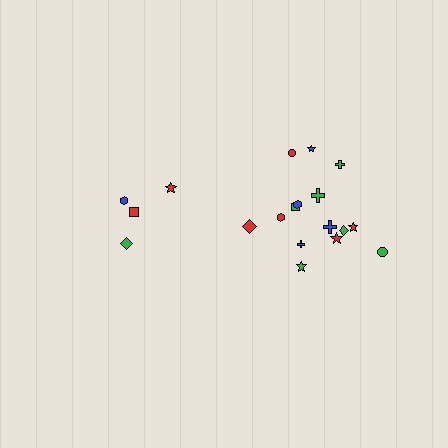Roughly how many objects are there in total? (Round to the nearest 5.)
Roughly 20 objects in total.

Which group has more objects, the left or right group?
The right group.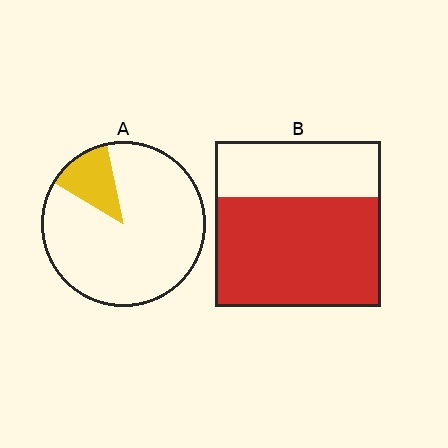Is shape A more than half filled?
No.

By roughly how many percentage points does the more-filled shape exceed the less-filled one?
By roughly 55 percentage points (B over A).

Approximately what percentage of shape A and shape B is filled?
A is approximately 15% and B is approximately 65%.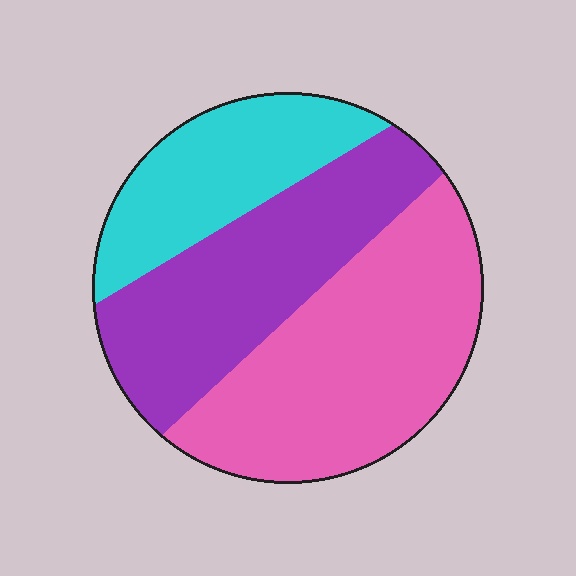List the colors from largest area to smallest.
From largest to smallest: pink, purple, cyan.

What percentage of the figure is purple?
Purple covers around 35% of the figure.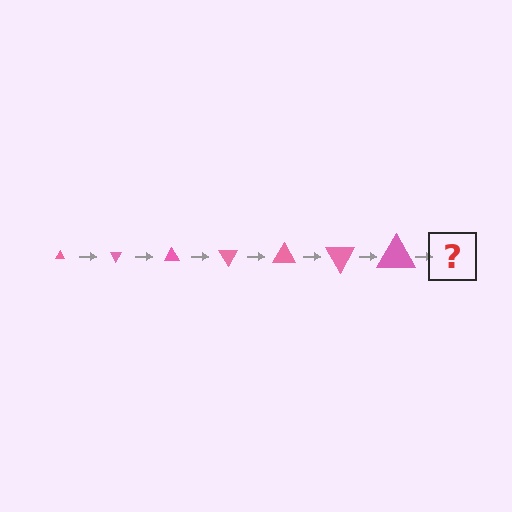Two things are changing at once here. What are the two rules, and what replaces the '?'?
The two rules are that the triangle grows larger each step and it rotates 60 degrees each step. The '?' should be a triangle, larger than the previous one and rotated 420 degrees from the start.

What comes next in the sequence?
The next element should be a triangle, larger than the previous one and rotated 420 degrees from the start.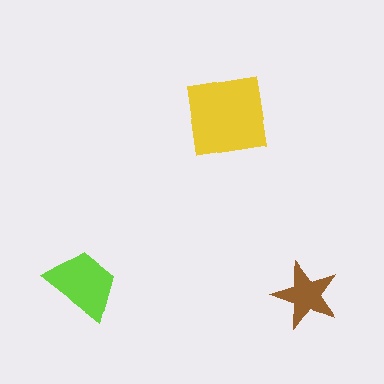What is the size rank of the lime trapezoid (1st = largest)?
2nd.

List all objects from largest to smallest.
The yellow square, the lime trapezoid, the brown star.